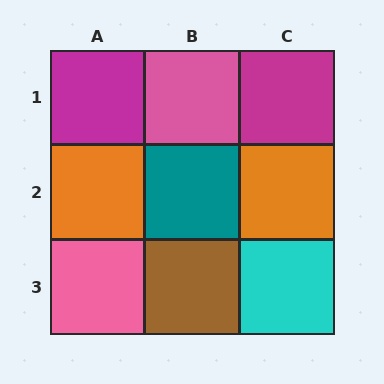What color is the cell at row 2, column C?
Orange.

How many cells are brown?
1 cell is brown.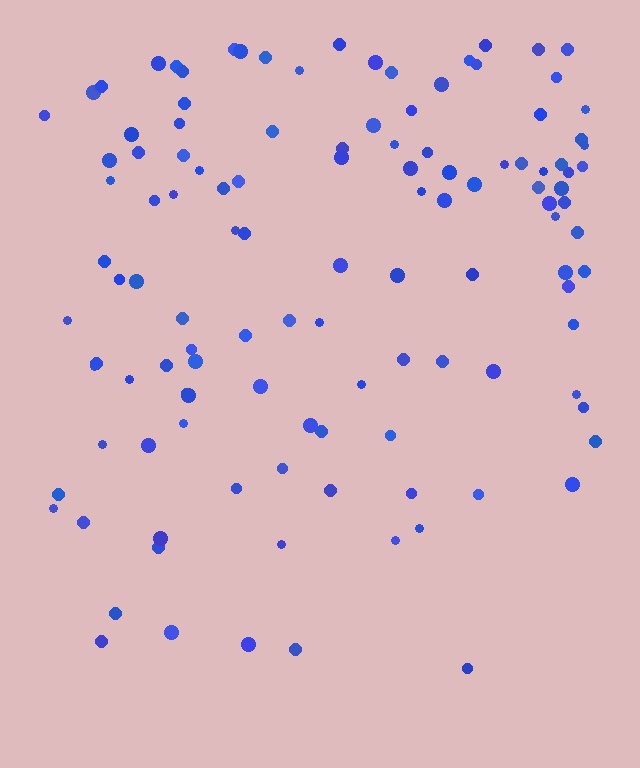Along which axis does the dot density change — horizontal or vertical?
Vertical.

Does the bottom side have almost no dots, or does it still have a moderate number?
Still a moderate number, just noticeably fewer than the top.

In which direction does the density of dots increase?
From bottom to top, with the top side densest.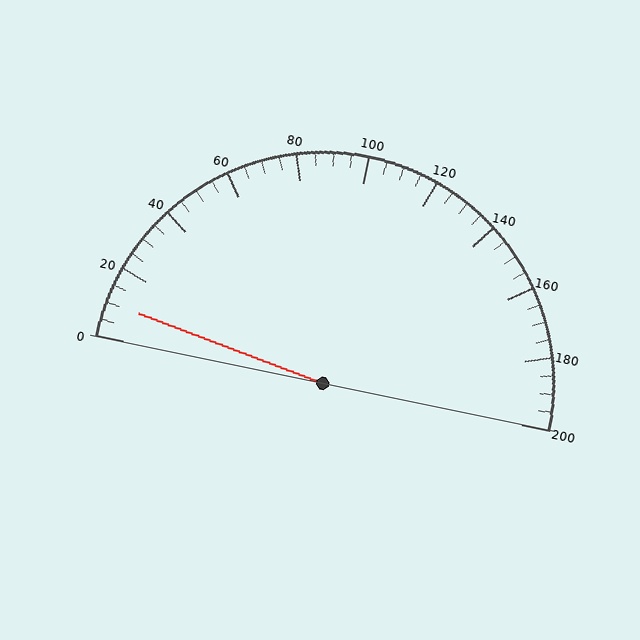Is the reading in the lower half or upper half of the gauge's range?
The reading is in the lower half of the range (0 to 200).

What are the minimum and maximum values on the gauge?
The gauge ranges from 0 to 200.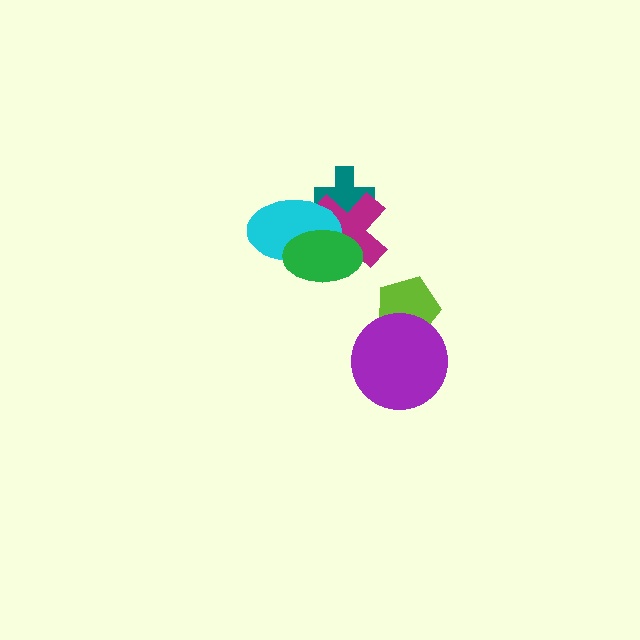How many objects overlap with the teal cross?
2 objects overlap with the teal cross.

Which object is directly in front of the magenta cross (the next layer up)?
The cyan ellipse is directly in front of the magenta cross.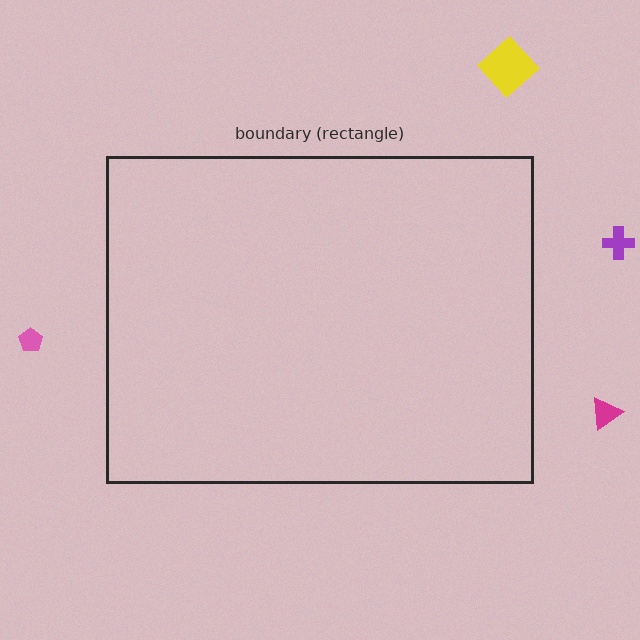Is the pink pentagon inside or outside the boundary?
Outside.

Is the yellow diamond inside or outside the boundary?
Outside.